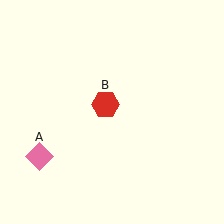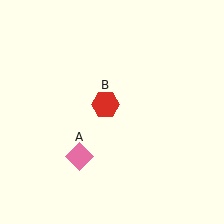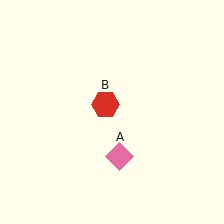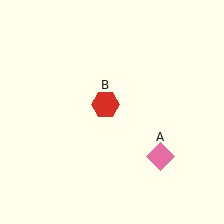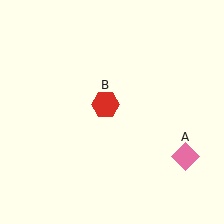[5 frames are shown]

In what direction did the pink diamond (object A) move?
The pink diamond (object A) moved right.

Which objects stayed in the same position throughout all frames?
Red hexagon (object B) remained stationary.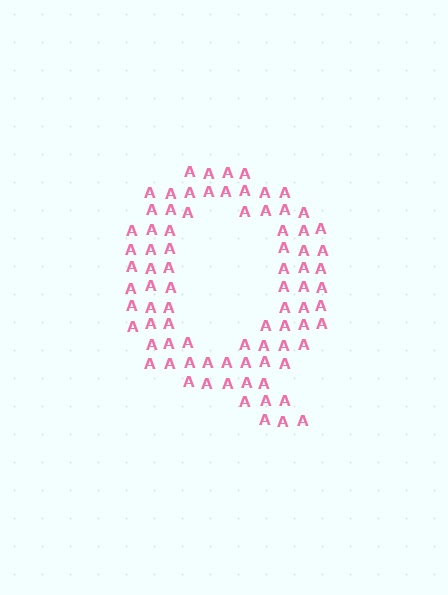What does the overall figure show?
The overall figure shows the letter Q.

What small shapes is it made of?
It is made of small letter A's.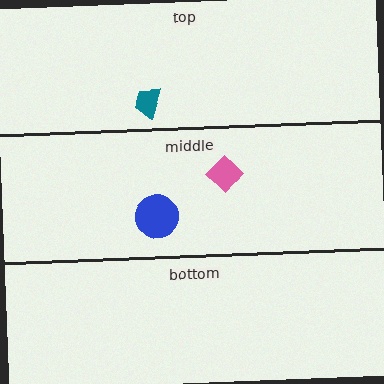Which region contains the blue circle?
The middle region.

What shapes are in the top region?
The teal trapezoid.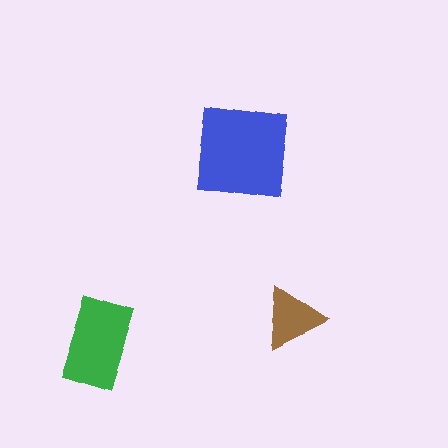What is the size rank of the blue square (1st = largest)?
1st.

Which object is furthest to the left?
The green rectangle is leftmost.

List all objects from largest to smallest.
The blue square, the green rectangle, the brown triangle.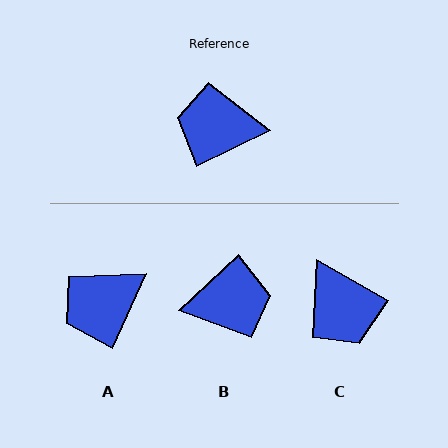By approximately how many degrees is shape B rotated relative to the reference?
Approximately 163 degrees clockwise.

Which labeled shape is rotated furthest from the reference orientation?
B, about 163 degrees away.